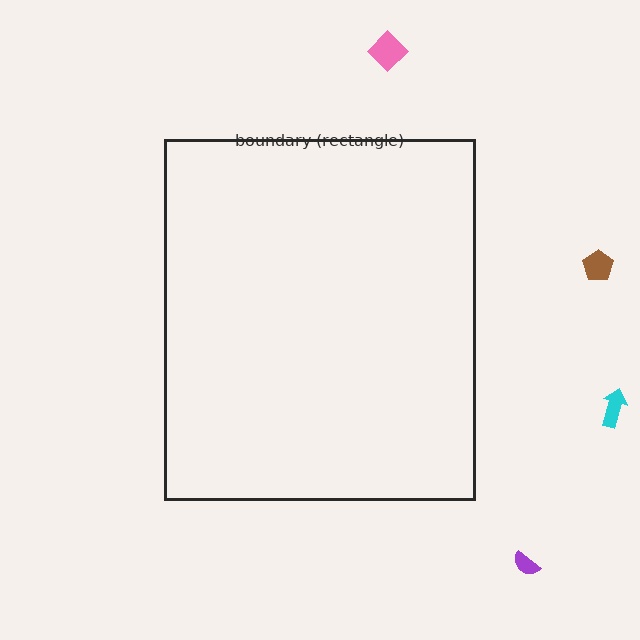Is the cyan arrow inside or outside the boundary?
Outside.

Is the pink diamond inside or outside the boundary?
Outside.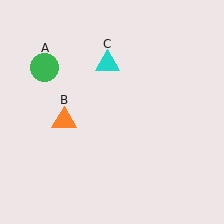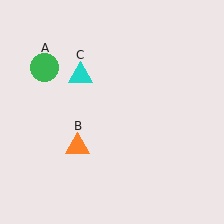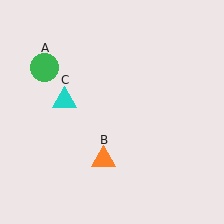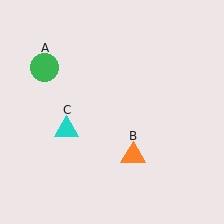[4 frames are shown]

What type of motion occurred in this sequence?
The orange triangle (object B), cyan triangle (object C) rotated counterclockwise around the center of the scene.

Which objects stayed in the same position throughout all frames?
Green circle (object A) remained stationary.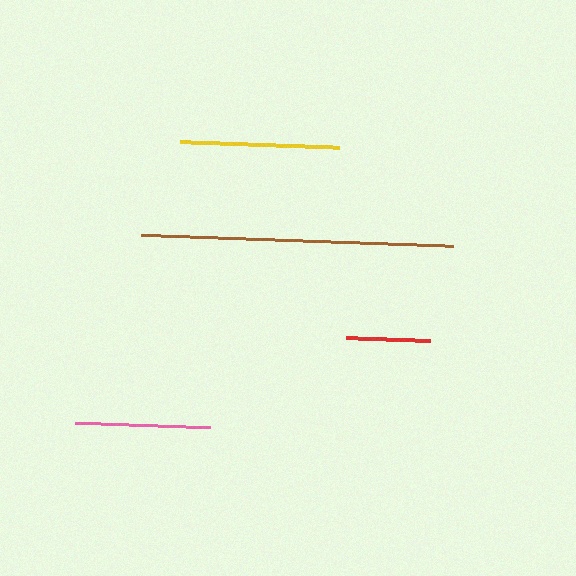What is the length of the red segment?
The red segment is approximately 84 pixels long.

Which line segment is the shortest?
The red line is the shortest at approximately 84 pixels.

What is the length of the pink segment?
The pink segment is approximately 135 pixels long.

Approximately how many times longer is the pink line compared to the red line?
The pink line is approximately 1.6 times the length of the red line.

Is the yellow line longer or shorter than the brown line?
The brown line is longer than the yellow line.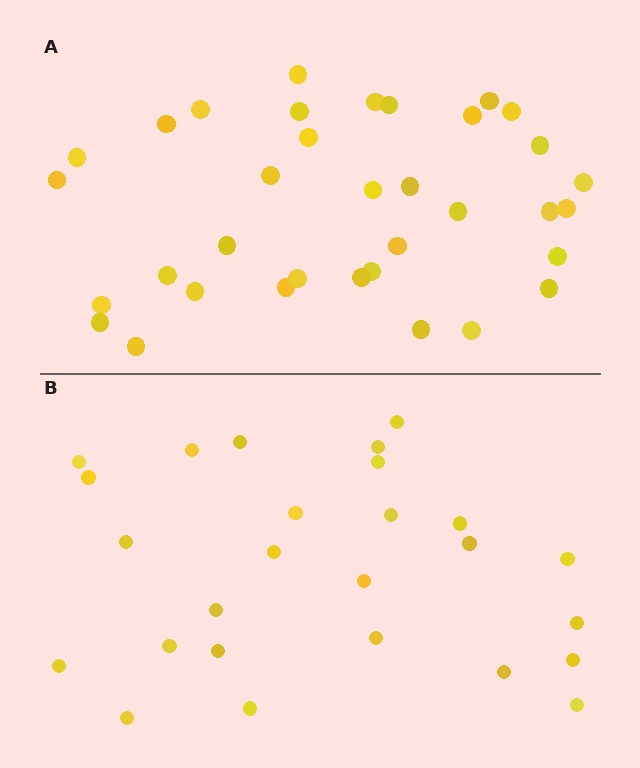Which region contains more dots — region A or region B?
Region A (the top region) has more dots.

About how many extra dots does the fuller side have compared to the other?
Region A has roughly 8 or so more dots than region B.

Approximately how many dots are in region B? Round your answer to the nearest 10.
About 30 dots. (The exact count is 26, which rounds to 30.)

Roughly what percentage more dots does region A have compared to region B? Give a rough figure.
About 35% more.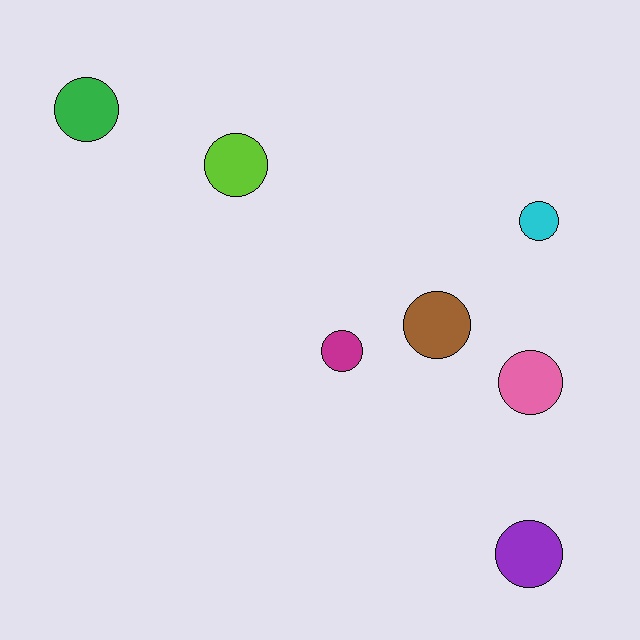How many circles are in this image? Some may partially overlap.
There are 7 circles.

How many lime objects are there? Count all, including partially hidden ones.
There is 1 lime object.